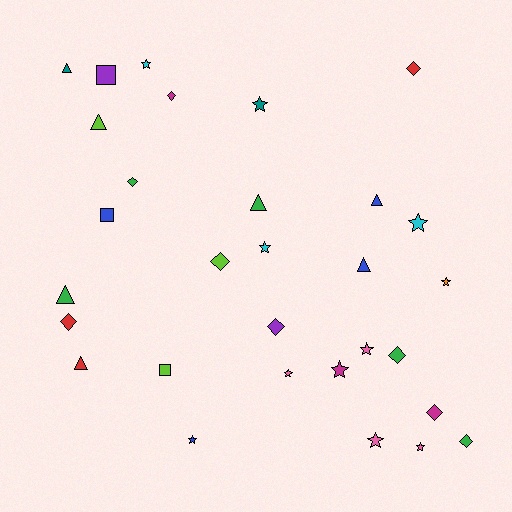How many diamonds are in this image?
There are 9 diamonds.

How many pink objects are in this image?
There are 4 pink objects.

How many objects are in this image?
There are 30 objects.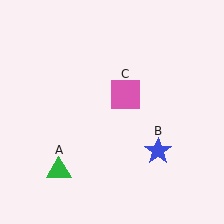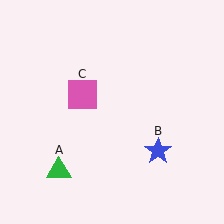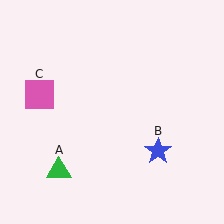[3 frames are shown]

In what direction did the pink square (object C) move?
The pink square (object C) moved left.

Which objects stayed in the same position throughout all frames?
Green triangle (object A) and blue star (object B) remained stationary.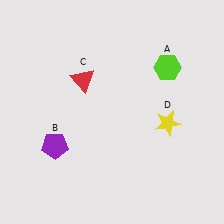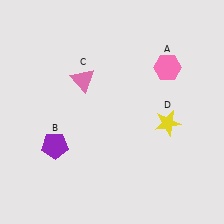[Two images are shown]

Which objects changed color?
A changed from lime to pink. C changed from red to pink.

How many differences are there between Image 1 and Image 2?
There are 2 differences between the two images.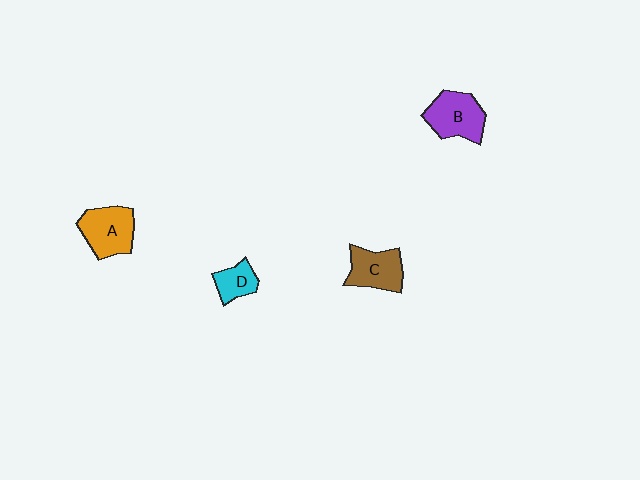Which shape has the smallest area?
Shape D (cyan).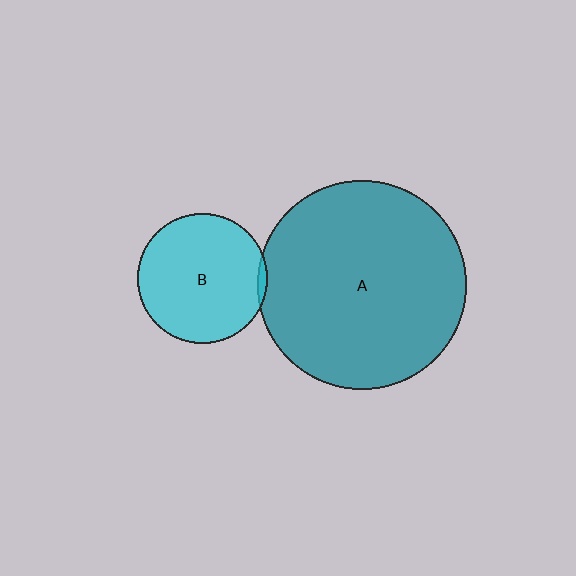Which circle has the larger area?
Circle A (teal).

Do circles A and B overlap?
Yes.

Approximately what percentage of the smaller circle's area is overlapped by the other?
Approximately 5%.